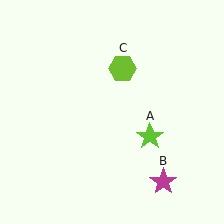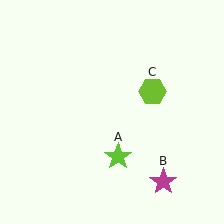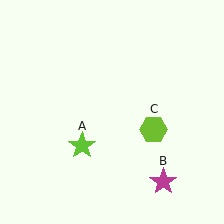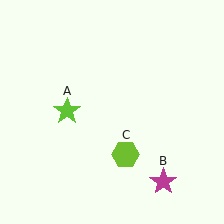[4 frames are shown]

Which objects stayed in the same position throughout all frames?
Magenta star (object B) remained stationary.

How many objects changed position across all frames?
2 objects changed position: lime star (object A), lime hexagon (object C).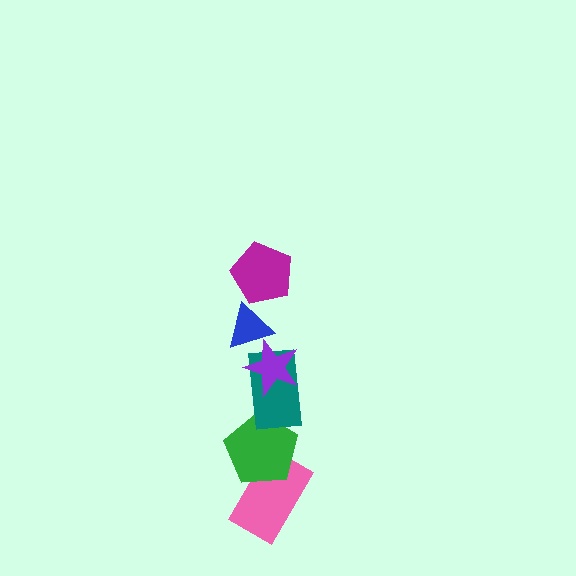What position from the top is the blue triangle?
The blue triangle is 2nd from the top.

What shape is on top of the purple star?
The blue triangle is on top of the purple star.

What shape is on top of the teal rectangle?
The purple star is on top of the teal rectangle.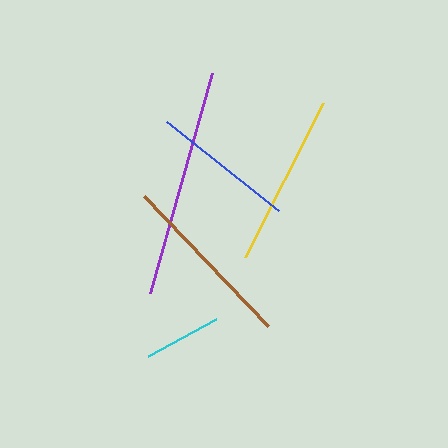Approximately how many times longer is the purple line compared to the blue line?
The purple line is approximately 1.6 times the length of the blue line.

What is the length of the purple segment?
The purple segment is approximately 229 pixels long.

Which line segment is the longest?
The purple line is the longest at approximately 229 pixels.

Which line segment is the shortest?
The cyan line is the shortest at approximately 78 pixels.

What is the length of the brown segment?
The brown segment is approximately 179 pixels long.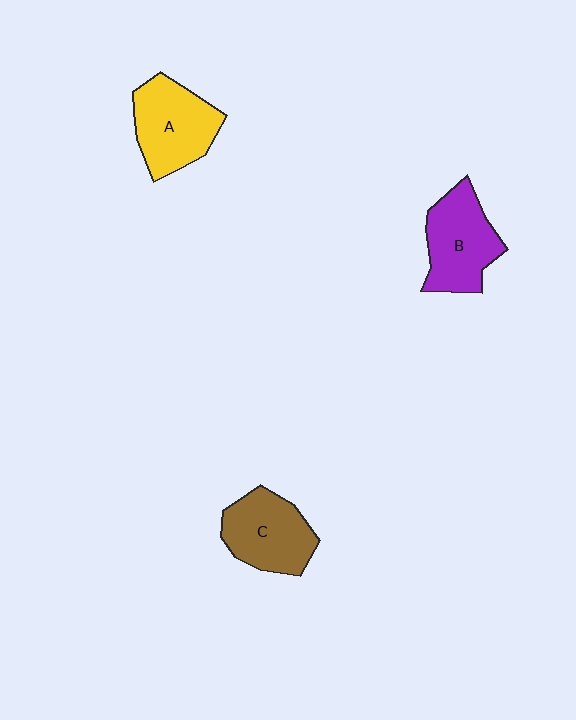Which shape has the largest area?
Shape A (yellow).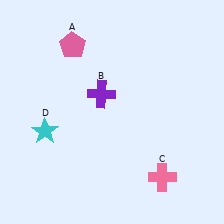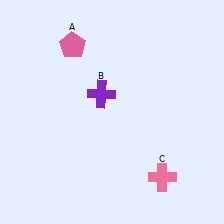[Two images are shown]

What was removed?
The cyan star (D) was removed in Image 2.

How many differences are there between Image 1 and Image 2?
There is 1 difference between the two images.